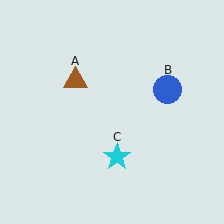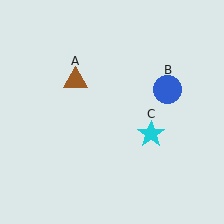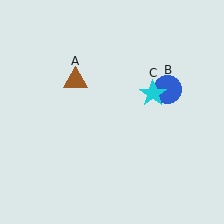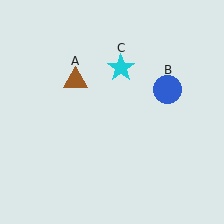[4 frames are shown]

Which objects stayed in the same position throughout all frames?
Brown triangle (object A) and blue circle (object B) remained stationary.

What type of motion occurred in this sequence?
The cyan star (object C) rotated counterclockwise around the center of the scene.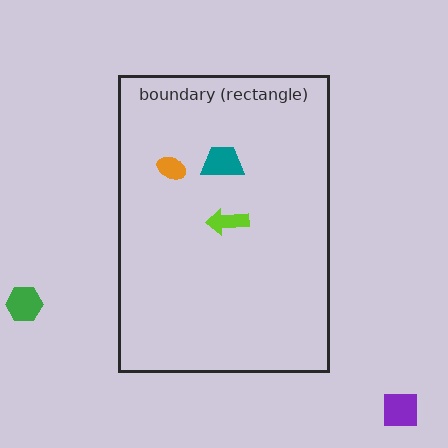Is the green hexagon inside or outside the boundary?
Outside.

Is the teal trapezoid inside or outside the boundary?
Inside.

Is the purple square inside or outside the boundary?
Outside.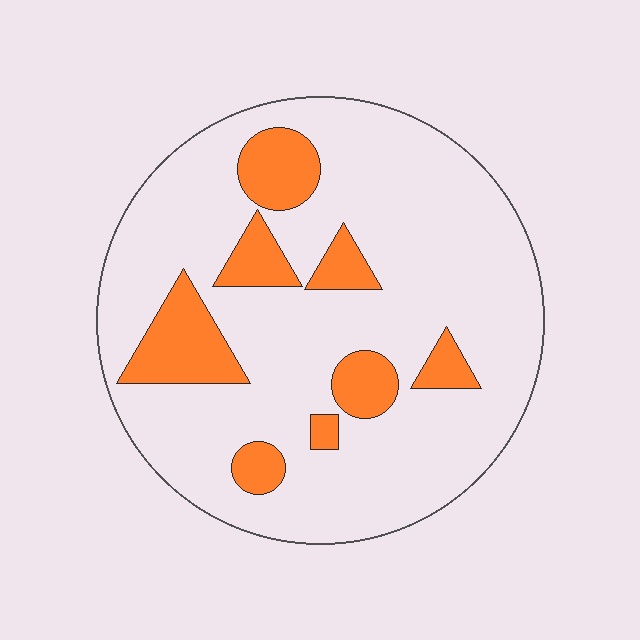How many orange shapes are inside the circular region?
8.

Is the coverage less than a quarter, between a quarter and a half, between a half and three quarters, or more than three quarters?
Less than a quarter.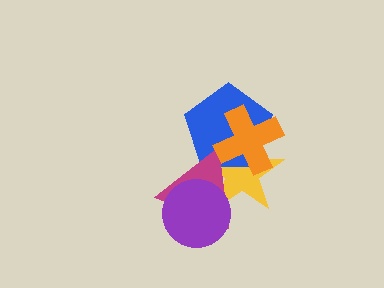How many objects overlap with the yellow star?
4 objects overlap with the yellow star.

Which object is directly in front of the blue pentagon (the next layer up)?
The magenta triangle is directly in front of the blue pentagon.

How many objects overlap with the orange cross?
3 objects overlap with the orange cross.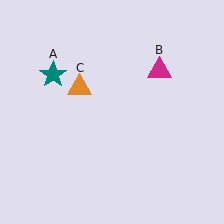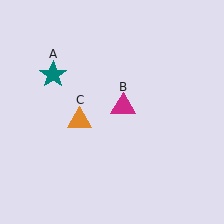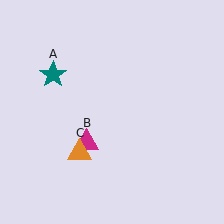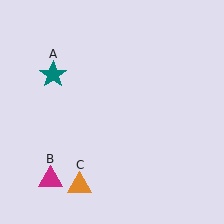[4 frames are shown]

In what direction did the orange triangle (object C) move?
The orange triangle (object C) moved down.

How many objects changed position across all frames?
2 objects changed position: magenta triangle (object B), orange triangle (object C).